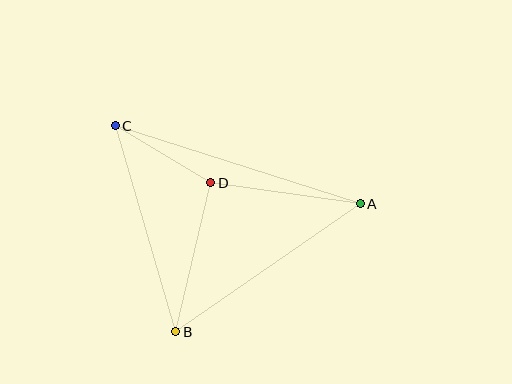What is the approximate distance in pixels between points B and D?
The distance between B and D is approximately 153 pixels.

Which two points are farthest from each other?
Points A and C are farthest from each other.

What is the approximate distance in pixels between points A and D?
The distance between A and D is approximately 151 pixels.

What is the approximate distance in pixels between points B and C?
The distance between B and C is approximately 215 pixels.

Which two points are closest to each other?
Points C and D are closest to each other.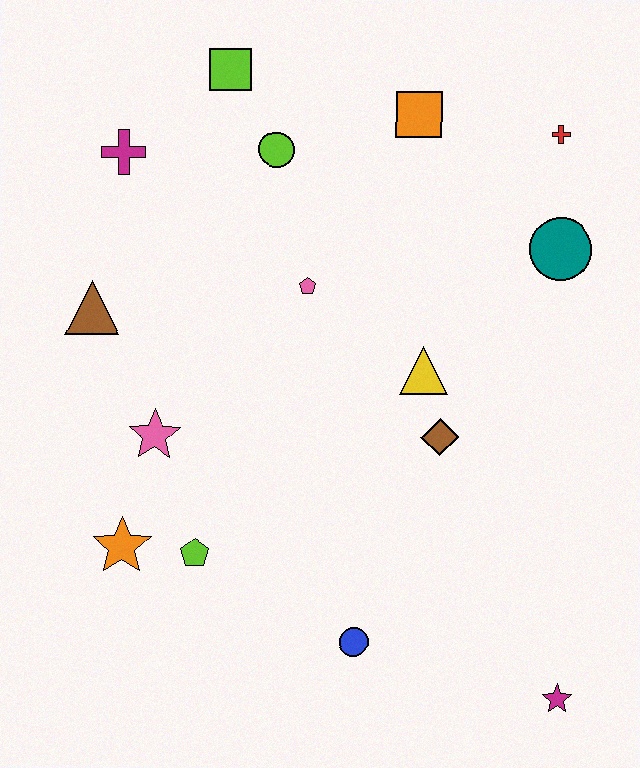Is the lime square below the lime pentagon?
No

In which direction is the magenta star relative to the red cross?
The magenta star is below the red cross.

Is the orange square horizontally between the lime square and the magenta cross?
No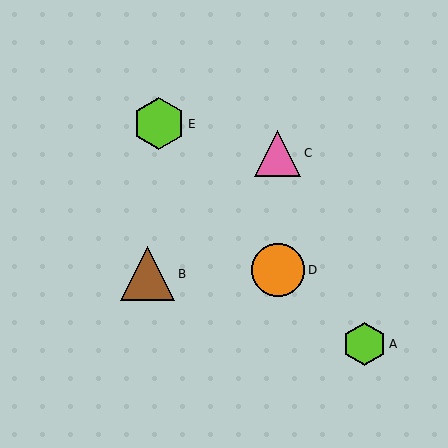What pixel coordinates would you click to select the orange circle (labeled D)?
Click at (278, 270) to select the orange circle D.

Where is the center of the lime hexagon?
The center of the lime hexagon is at (159, 124).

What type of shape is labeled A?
Shape A is a lime hexagon.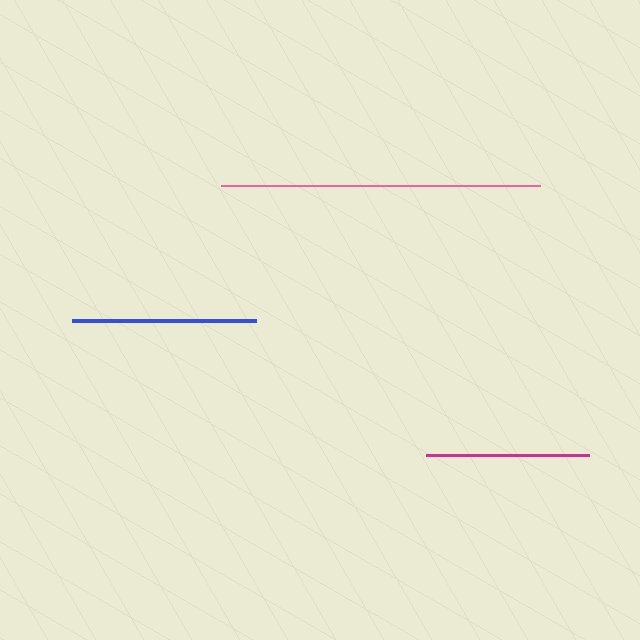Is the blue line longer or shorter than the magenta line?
The blue line is longer than the magenta line.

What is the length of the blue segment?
The blue segment is approximately 184 pixels long.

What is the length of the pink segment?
The pink segment is approximately 319 pixels long.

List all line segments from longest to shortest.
From longest to shortest: pink, blue, magenta.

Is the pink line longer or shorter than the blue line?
The pink line is longer than the blue line.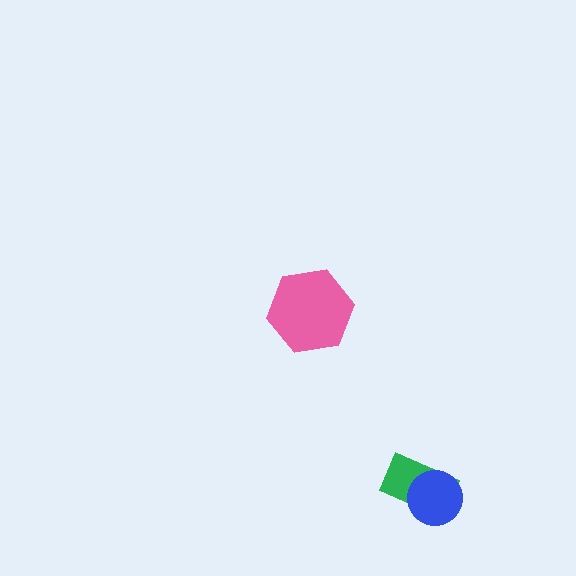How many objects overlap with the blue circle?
1 object overlaps with the blue circle.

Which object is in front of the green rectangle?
The blue circle is in front of the green rectangle.